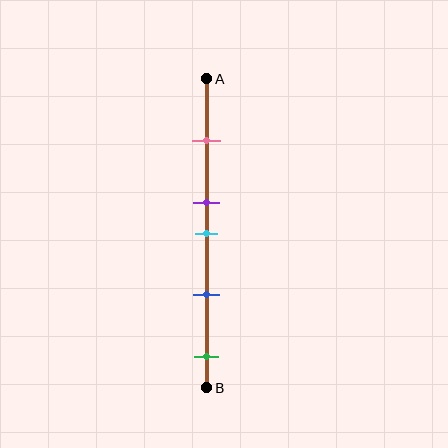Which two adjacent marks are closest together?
The purple and cyan marks are the closest adjacent pair.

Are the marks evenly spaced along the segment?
No, the marks are not evenly spaced.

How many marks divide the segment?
There are 5 marks dividing the segment.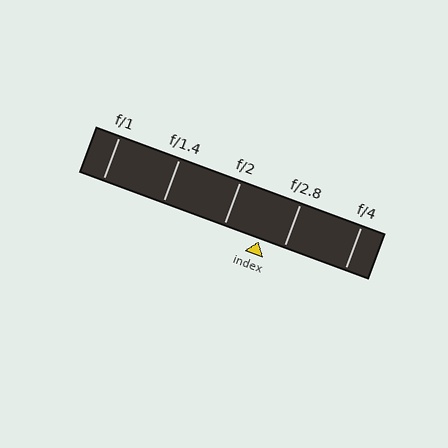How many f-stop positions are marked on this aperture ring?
There are 5 f-stop positions marked.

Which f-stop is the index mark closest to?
The index mark is closest to f/2.8.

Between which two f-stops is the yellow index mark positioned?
The index mark is between f/2 and f/2.8.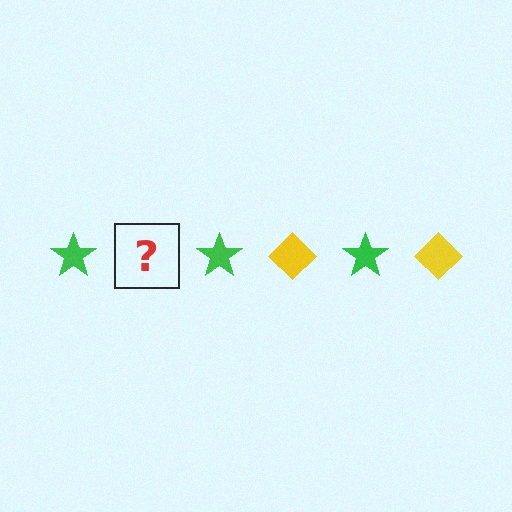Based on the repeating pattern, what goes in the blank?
The blank should be a yellow diamond.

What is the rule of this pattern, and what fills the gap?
The rule is that the pattern alternates between green star and yellow diamond. The gap should be filled with a yellow diamond.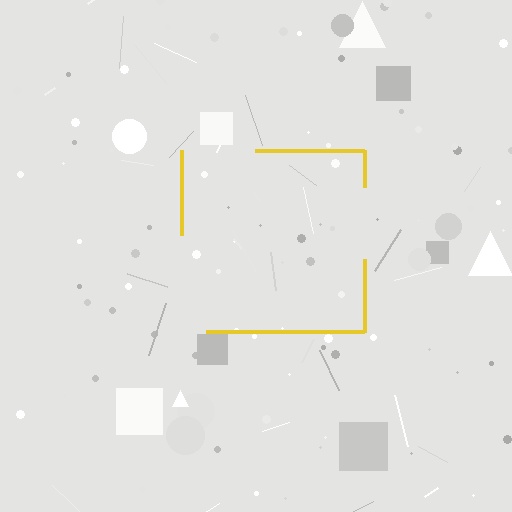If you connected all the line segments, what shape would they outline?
They would outline a square.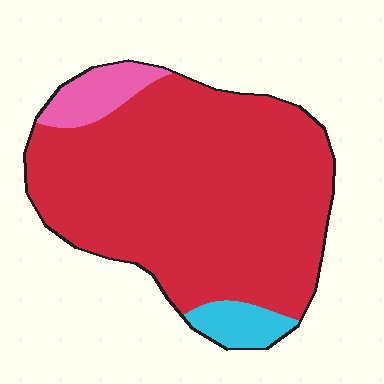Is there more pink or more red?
Red.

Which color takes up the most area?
Red, at roughly 85%.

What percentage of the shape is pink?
Pink covers roughly 10% of the shape.